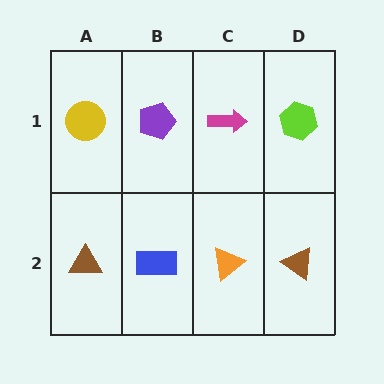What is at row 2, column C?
An orange triangle.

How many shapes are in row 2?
4 shapes.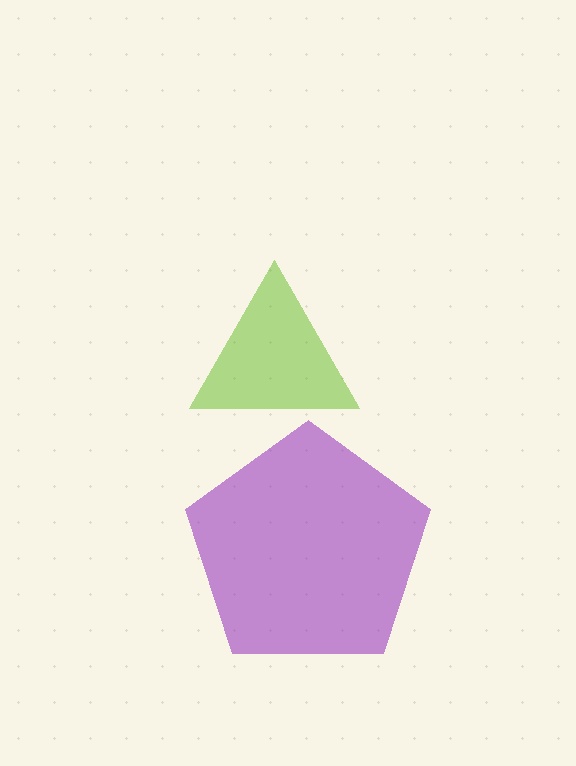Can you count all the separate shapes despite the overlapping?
Yes, there are 2 separate shapes.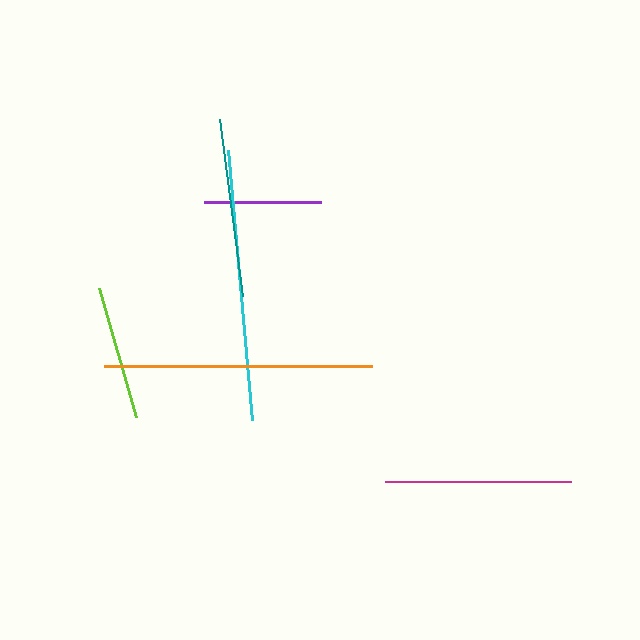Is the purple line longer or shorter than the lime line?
The lime line is longer than the purple line.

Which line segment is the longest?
The cyan line is the longest at approximately 271 pixels.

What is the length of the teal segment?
The teal segment is approximately 178 pixels long.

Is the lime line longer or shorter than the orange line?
The orange line is longer than the lime line.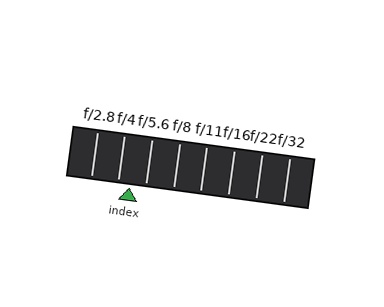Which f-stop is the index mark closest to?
The index mark is closest to f/4.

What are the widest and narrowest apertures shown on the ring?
The widest aperture shown is f/2.8 and the narrowest is f/32.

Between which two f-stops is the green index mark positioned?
The index mark is between f/4 and f/5.6.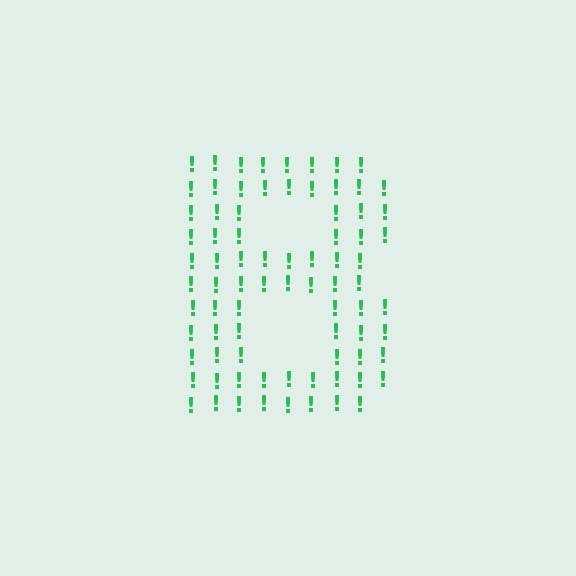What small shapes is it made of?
It is made of small exclamation marks.